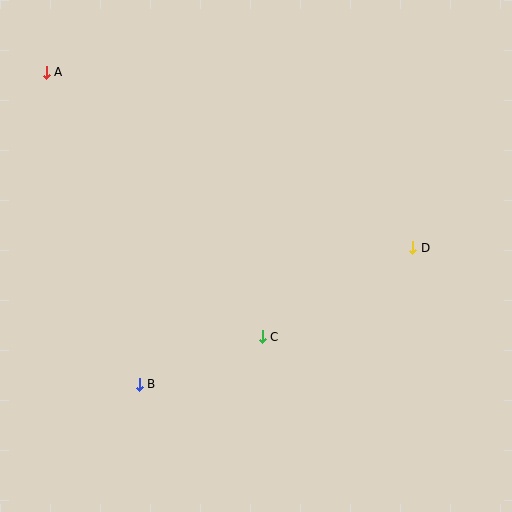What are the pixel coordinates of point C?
Point C is at (262, 337).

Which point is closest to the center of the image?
Point C at (262, 337) is closest to the center.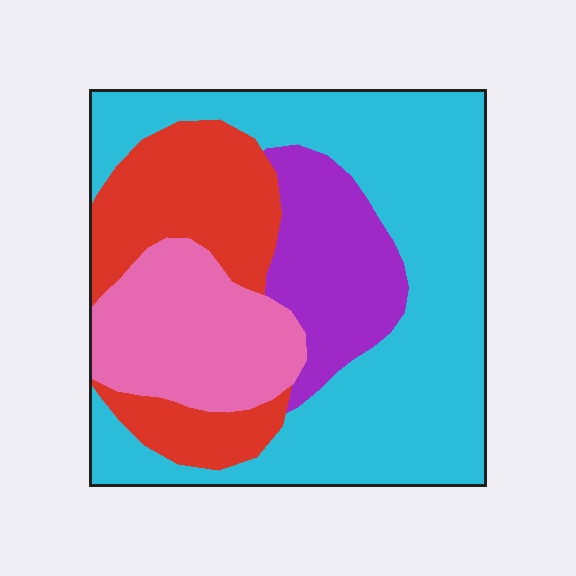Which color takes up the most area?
Cyan, at roughly 50%.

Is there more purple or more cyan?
Cyan.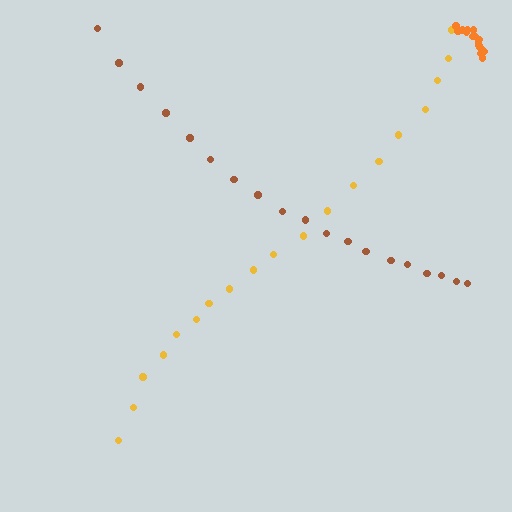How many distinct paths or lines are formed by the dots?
There are 3 distinct paths.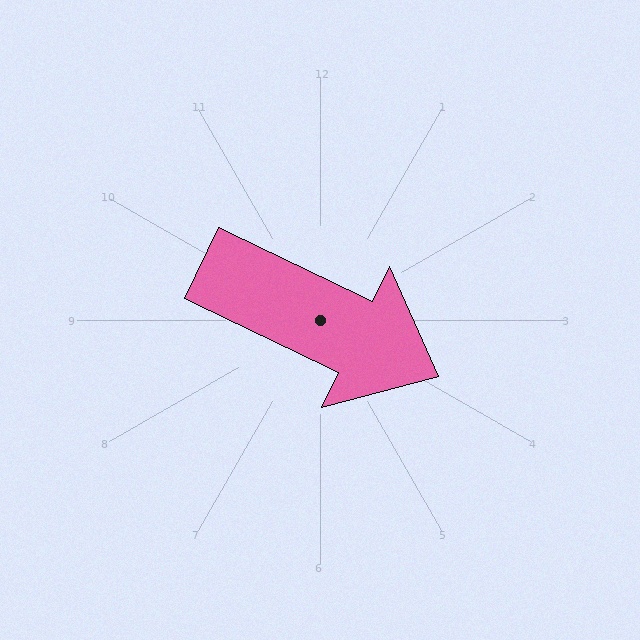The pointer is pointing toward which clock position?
Roughly 4 o'clock.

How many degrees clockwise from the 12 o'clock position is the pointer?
Approximately 116 degrees.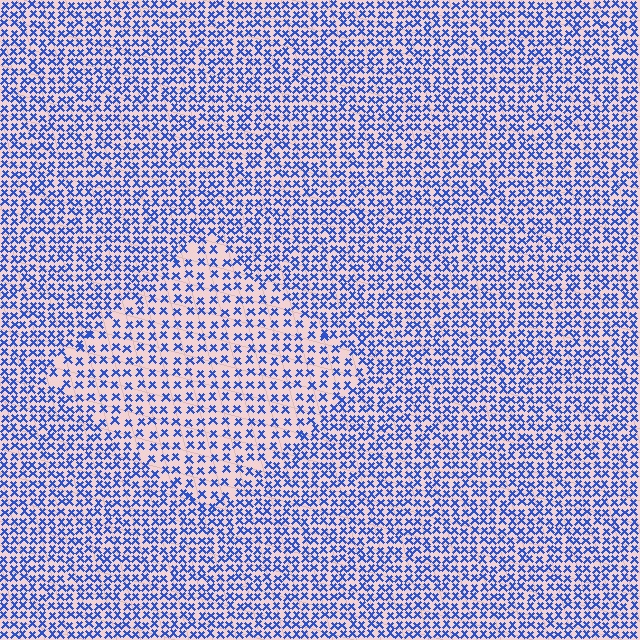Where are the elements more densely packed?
The elements are more densely packed outside the diamond boundary.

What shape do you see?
I see a diamond.